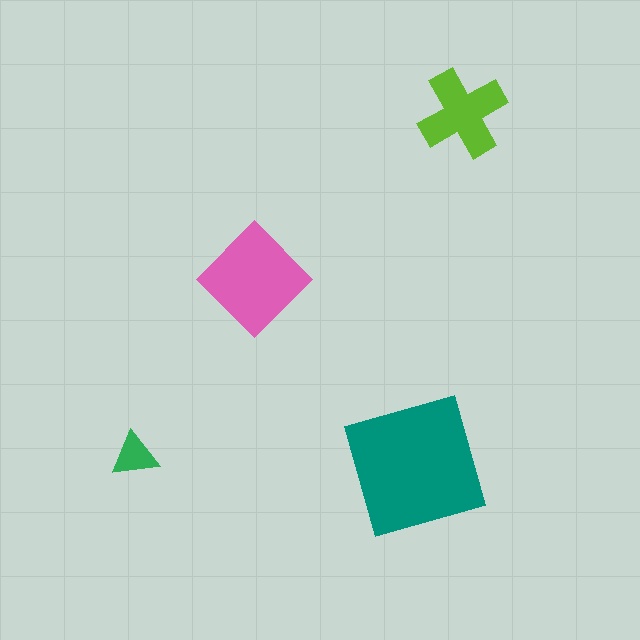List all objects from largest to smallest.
The teal square, the pink diamond, the lime cross, the green triangle.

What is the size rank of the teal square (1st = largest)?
1st.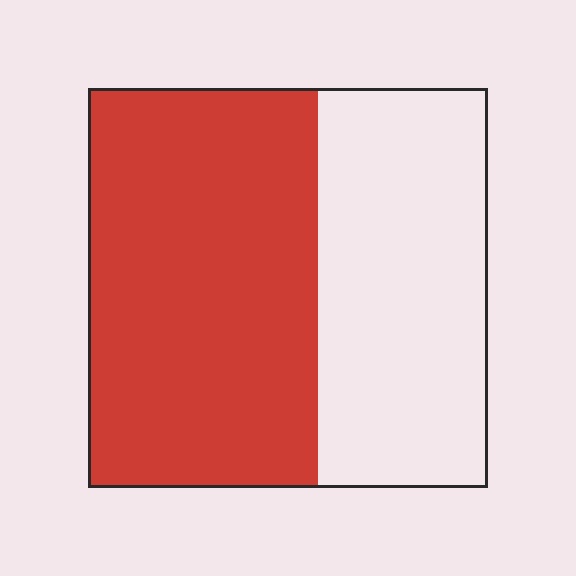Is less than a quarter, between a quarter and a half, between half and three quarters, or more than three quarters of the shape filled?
Between half and three quarters.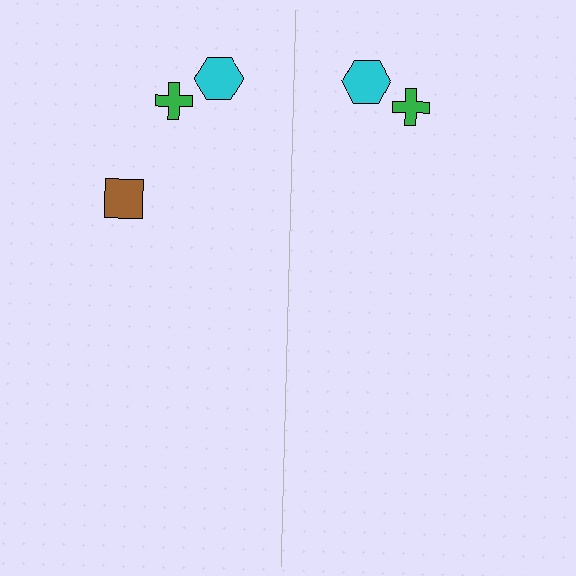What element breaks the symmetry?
A brown square is missing from the right side.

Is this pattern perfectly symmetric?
No, the pattern is not perfectly symmetric. A brown square is missing from the right side.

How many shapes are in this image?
There are 5 shapes in this image.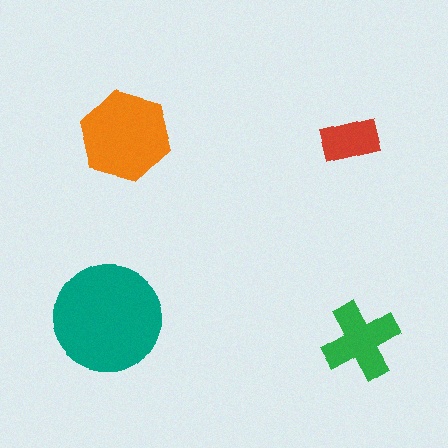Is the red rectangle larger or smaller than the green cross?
Smaller.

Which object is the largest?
The teal circle.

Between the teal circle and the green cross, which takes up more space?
The teal circle.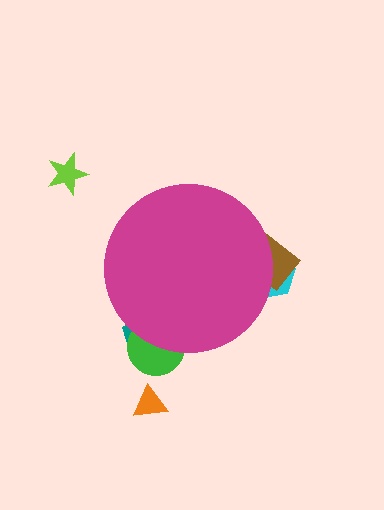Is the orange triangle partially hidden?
No, the orange triangle is fully visible.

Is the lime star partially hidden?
No, the lime star is fully visible.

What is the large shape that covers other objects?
A magenta circle.